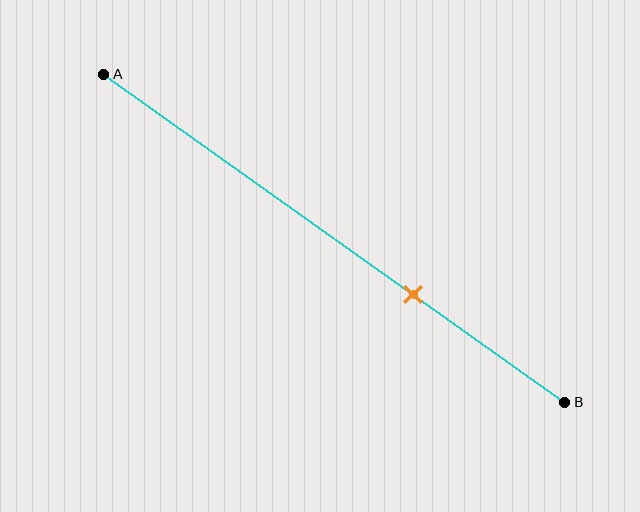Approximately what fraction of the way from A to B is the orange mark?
The orange mark is approximately 65% of the way from A to B.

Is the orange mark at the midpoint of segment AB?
No, the mark is at about 65% from A, not at the 50% midpoint.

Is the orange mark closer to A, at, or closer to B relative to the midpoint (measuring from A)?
The orange mark is closer to point B than the midpoint of segment AB.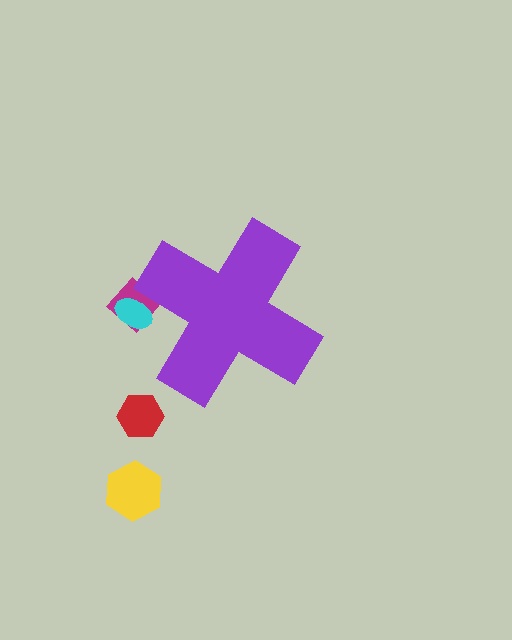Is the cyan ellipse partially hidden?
Yes, the cyan ellipse is partially hidden behind the purple cross.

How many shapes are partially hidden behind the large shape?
2 shapes are partially hidden.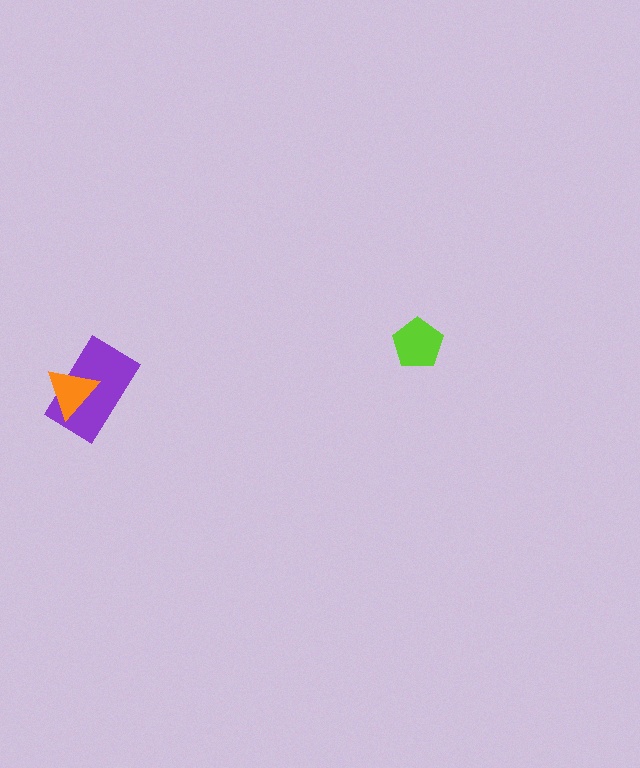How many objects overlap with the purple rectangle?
1 object overlaps with the purple rectangle.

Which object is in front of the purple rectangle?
The orange triangle is in front of the purple rectangle.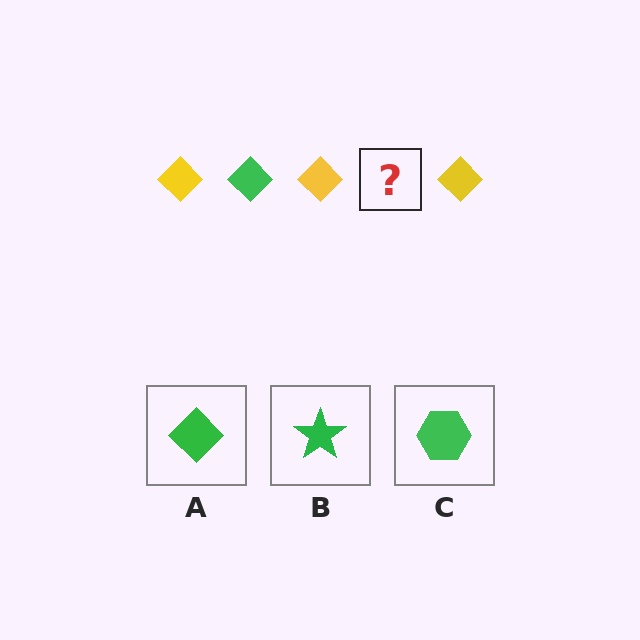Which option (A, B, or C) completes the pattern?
A.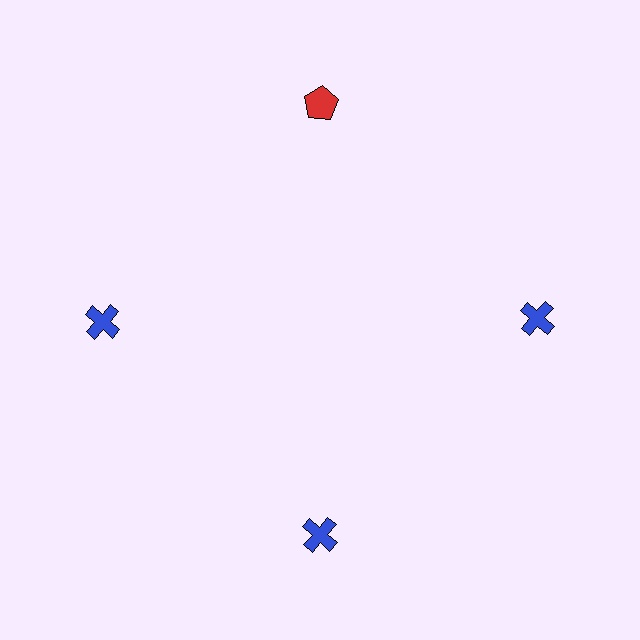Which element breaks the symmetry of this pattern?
The red pentagon at roughly the 12 o'clock position breaks the symmetry. All other shapes are blue crosses.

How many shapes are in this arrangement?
There are 4 shapes arranged in a ring pattern.